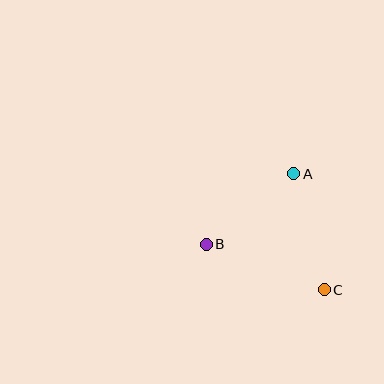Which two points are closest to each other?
Points A and B are closest to each other.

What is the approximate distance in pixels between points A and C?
The distance between A and C is approximately 120 pixels.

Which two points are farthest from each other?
Points B and C are farthest from each other.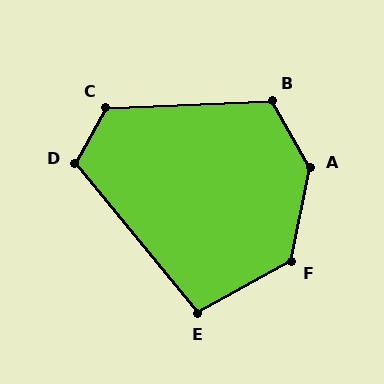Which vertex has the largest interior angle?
A, at approximately 138 degrees.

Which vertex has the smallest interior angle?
E, at approximately 101 degrees.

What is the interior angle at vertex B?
Approximately 118 degrees (obtuse).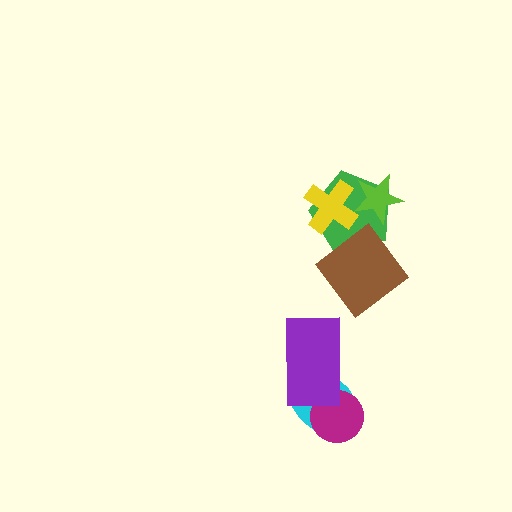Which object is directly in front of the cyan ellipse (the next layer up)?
The magenta circle is directly in front of the cyan ellipse.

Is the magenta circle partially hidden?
Yes, it is partially covered by another shape.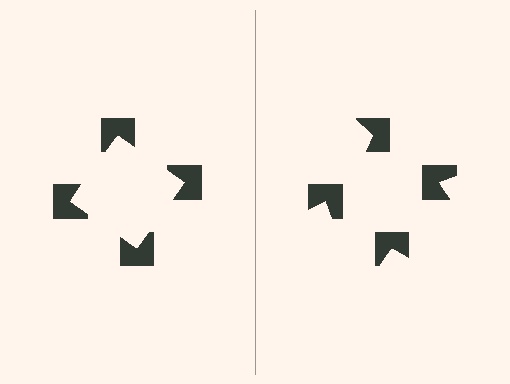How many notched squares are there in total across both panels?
8 — 4 on each side.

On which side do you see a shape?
An illusory square appears on the left side. On the right side the wedge cuts are rotated, so no coherent shape forms.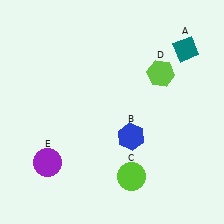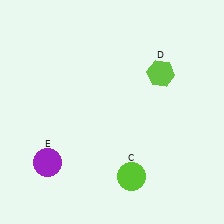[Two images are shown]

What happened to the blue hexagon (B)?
The blue hexagon (B) was removed in Image 2. It was in the bottom-right area of Image 1.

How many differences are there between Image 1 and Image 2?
There are 2 differences between the two images.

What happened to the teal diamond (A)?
The teal diamond (A) was removed in Image 2. It was in the top-right area of Image 1.